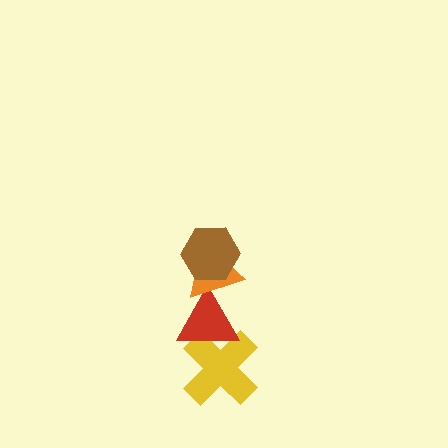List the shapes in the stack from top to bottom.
From top to bottom: the brown hexagon, the orange triangle, the red triangle, the yellow cross.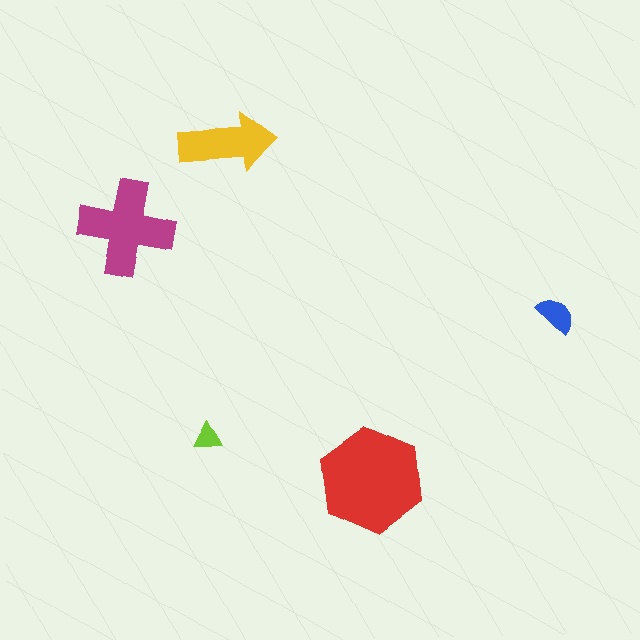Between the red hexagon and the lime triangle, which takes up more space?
The red hexagon.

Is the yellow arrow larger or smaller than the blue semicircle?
Larger.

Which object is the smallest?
The lime triangle.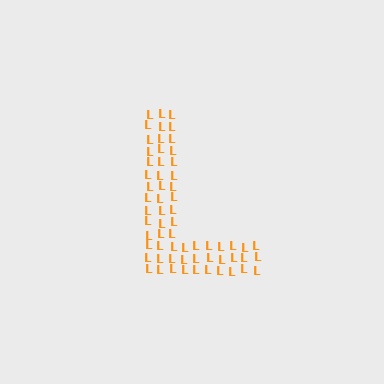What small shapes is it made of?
It is made of small letter L's.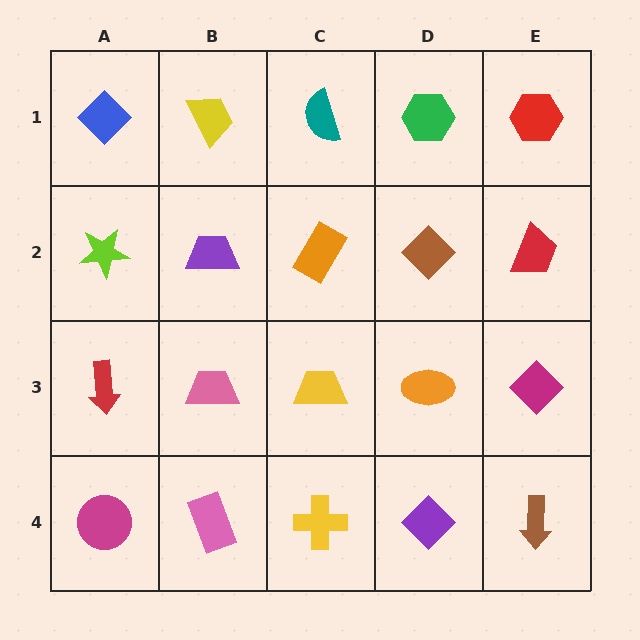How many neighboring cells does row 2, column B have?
4.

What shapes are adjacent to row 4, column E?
A magenta diamond (row 3, column E), a purple diamond (row 4, column D).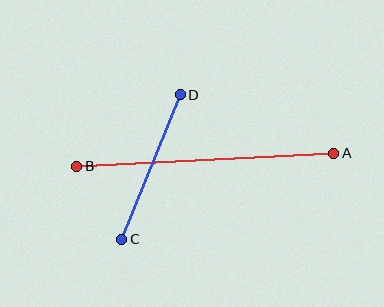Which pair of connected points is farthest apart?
Points A and B are farthest apart.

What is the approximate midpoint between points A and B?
The midpoint is at approximately (205, 160) pixels.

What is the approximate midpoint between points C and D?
The midpoint is at approximately (151, 167) pixels.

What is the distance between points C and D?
The distance is approximately 156 pixels.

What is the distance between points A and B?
The distance is approximately 257 pixels.